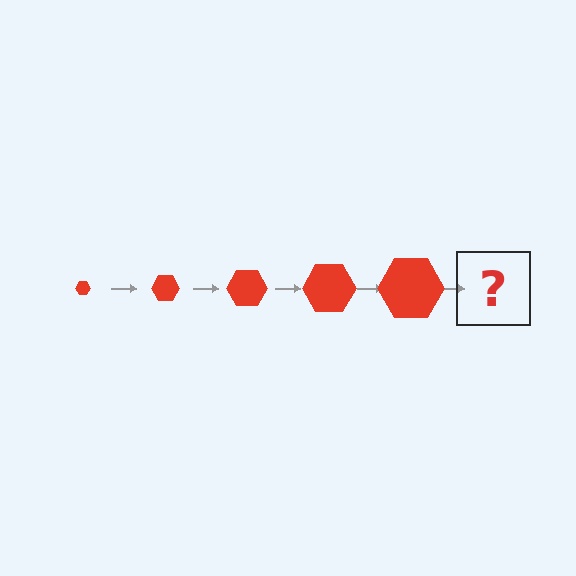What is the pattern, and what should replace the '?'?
The pattern is that the hexagon gets progressively larger each step. The '?' should be a red hexagon, larger than the previous one.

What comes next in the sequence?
The next element should be a red hexagon, larger than the previous one.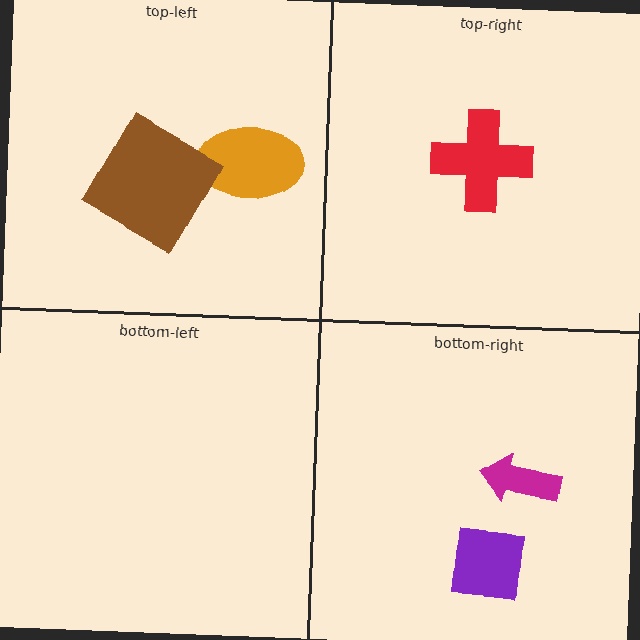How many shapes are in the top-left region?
2.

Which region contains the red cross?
The top-right region.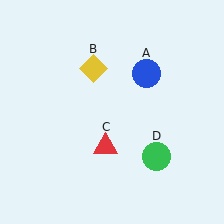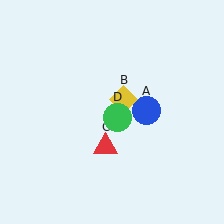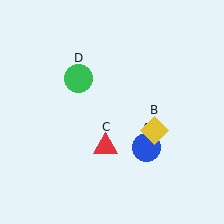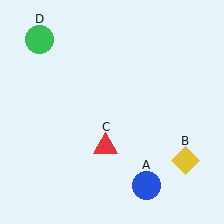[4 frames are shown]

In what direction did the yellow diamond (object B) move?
The yellow diamond (object B) moved down and to the right.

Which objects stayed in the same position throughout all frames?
Red triangle (object C) remained stationary.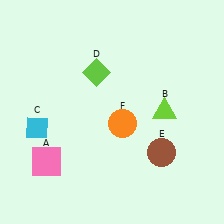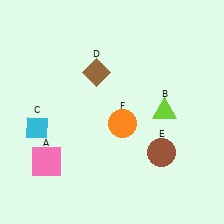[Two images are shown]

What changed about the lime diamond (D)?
In Image 1, D is lime. In Image 2, it changed to brown.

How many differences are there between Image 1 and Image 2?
There is 1 difference between the two images.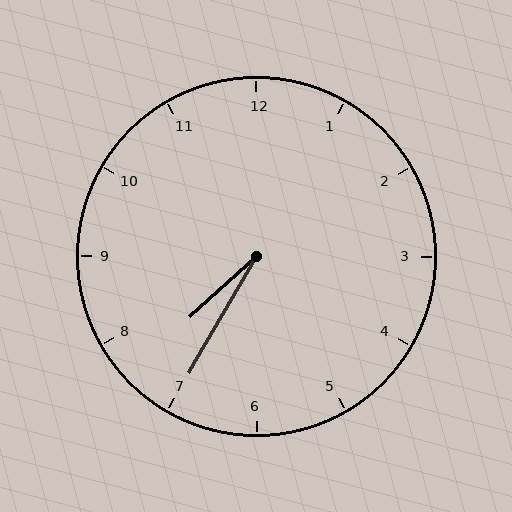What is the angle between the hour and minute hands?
Approximately 18 degrees.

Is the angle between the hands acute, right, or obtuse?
It is acute.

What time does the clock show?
7:35.